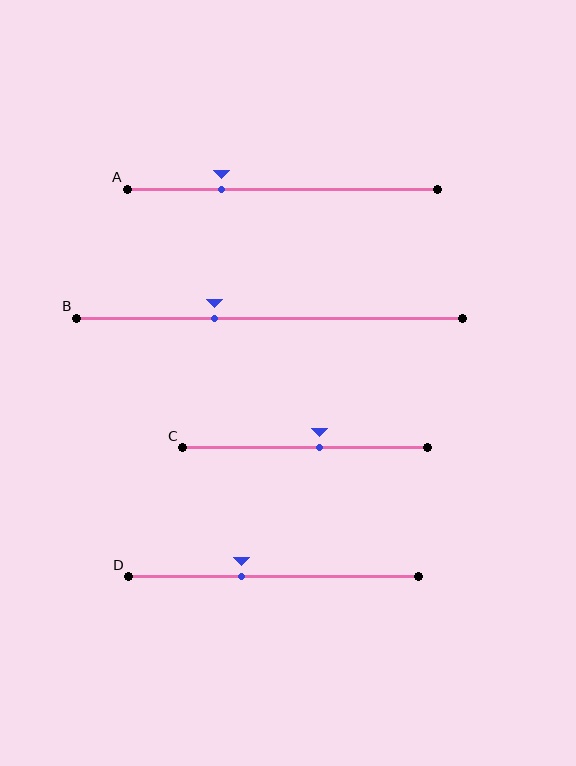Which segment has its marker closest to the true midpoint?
Segment C has its marker closest to the true midpoint.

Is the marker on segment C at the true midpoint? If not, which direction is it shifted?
No, the marker on segment C is shifted to the right by about 6% of the segment length.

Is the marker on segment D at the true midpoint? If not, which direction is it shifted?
No, the marker on segment D is shifted to the left by about 11% of the segment length.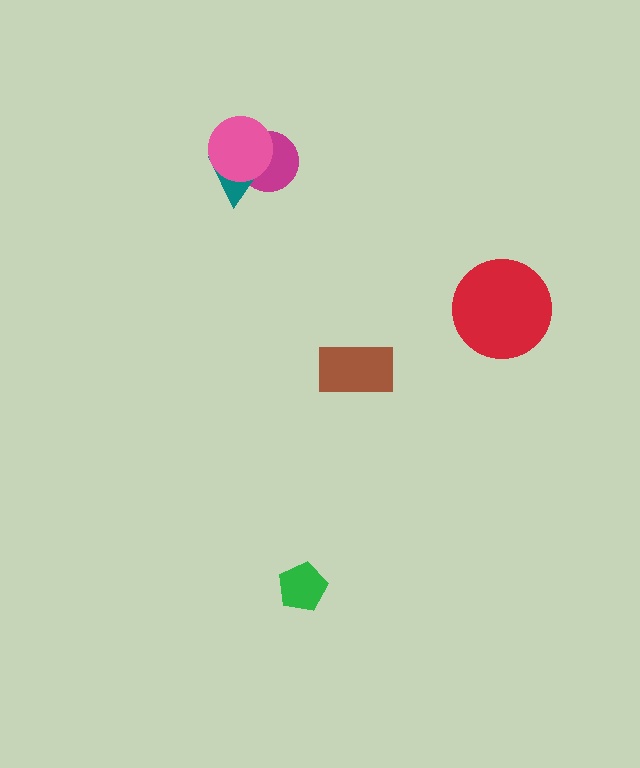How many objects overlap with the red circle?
0 objects overlap with the red circle.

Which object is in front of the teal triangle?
The pink circle is in front of the teal triangle.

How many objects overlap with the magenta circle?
2 objects overlap with the magenta circle.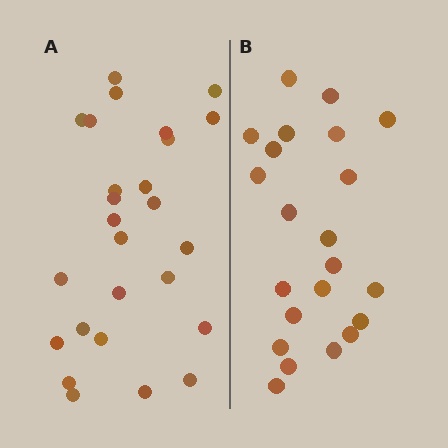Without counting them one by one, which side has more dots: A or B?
Region A (the left region) has more dots.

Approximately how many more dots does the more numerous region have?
Region A has about 4 more dots than region B.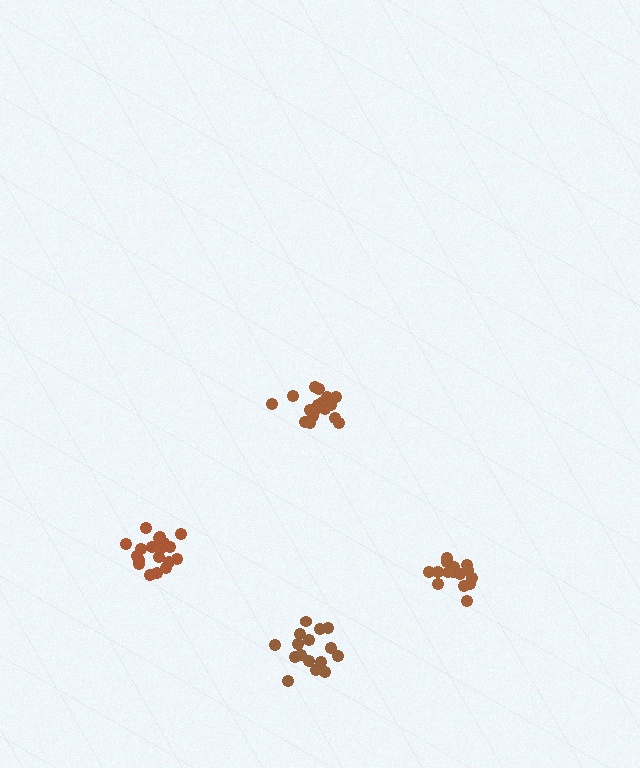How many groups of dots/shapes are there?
There are 4 groups.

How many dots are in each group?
Group 1: 18 dots, Group 2: 19 dots, Group 3: 19 dots, Group 4: 16 dots (72 total).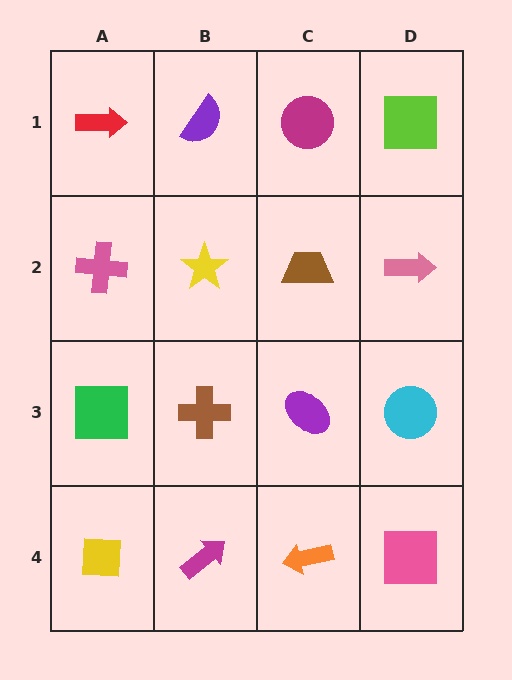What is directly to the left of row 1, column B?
A red arrow.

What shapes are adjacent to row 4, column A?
A green square (row 3, column A), a magenta arrow (row 4, column B).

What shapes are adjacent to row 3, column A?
A pink cross (row 2, column A), a yellow square (row 4, column A), a brown cross (row 3, column B).